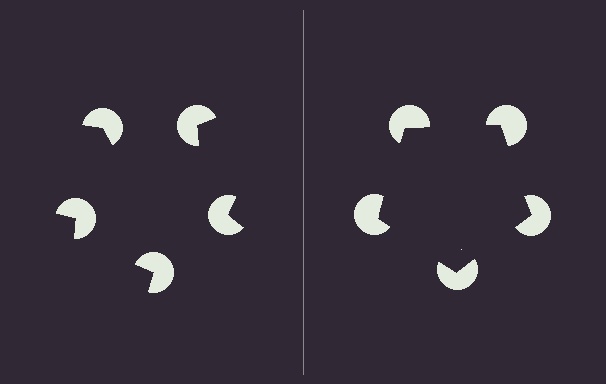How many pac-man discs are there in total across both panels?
10 — 5 on each side.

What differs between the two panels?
The pac-man discs are positioned identically on both sides; only the wedge orientations differ. On the right they align to a pentagon; on the left they are misaligned.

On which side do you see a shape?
An illusory pentagon appears on the right side. On the left side the wedge cuts are rotated, so no coherent shape forms.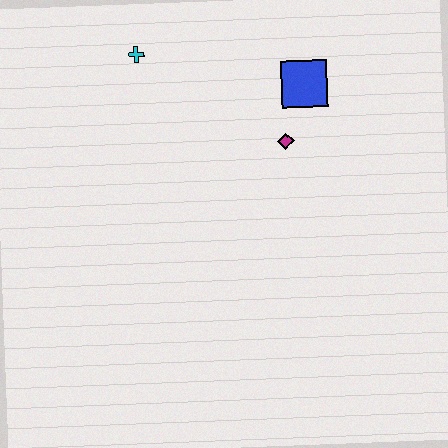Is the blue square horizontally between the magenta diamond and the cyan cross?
No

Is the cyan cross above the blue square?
Yes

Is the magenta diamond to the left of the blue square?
Yes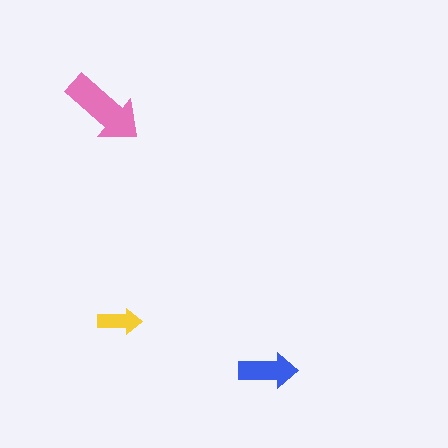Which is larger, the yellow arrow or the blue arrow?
The blue one.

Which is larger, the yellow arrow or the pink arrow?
The pink one.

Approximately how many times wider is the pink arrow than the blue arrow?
About 1.5 times wider.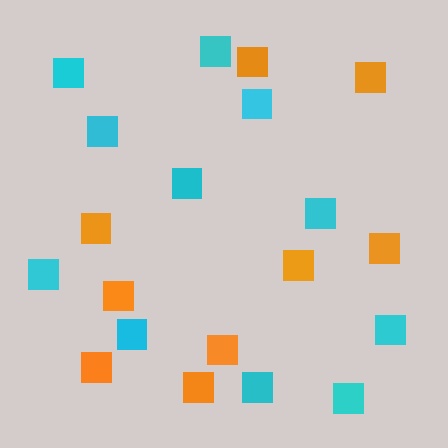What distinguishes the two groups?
There are 2 groups: one group of cyan squares (11) and one group of orange squares (9).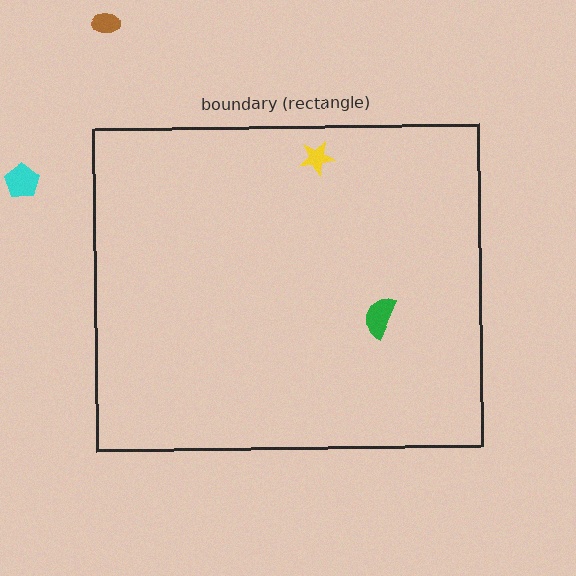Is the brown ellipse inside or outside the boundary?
Outside.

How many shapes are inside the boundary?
2 inside, 2 outside.